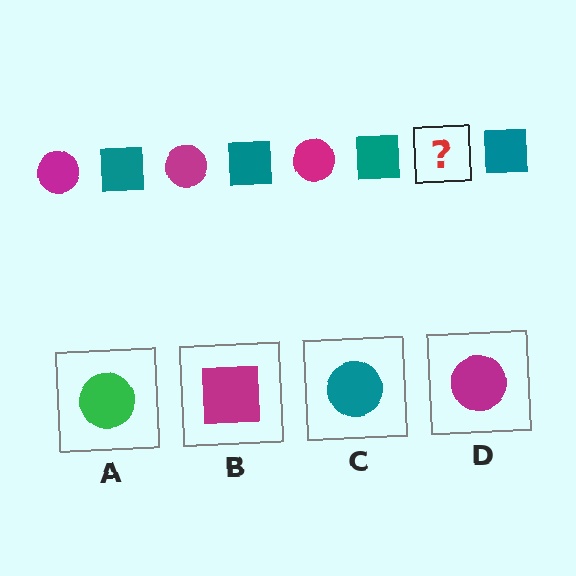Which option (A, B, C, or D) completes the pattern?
D.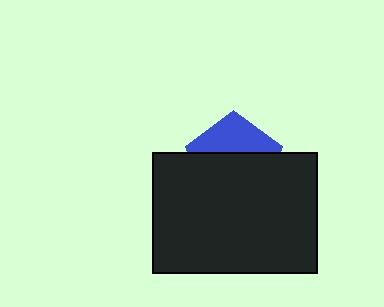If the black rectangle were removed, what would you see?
You would see the complete blue pentagon.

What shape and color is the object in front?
The object in front is a black rectangle.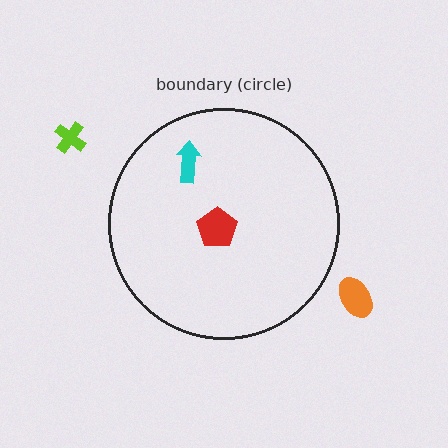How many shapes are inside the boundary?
2 inside, 2 outside.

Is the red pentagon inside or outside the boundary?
Inside.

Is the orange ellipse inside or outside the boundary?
Outside.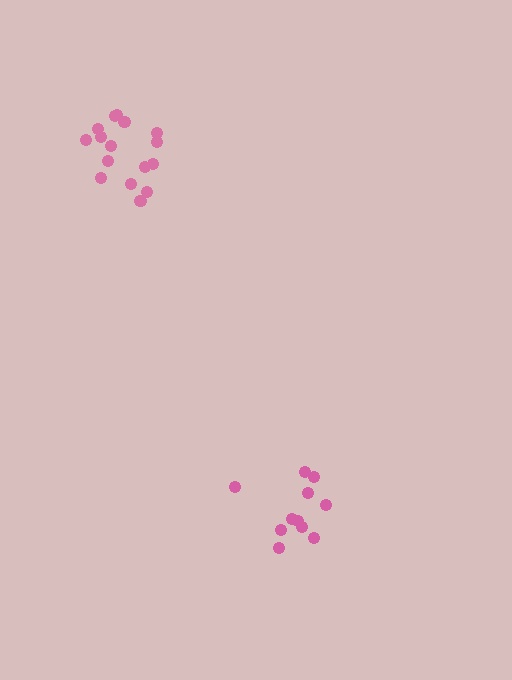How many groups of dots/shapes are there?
There are 2 groups.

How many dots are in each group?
Group 1: 16 dots, Group 2: 11 dots (27 total).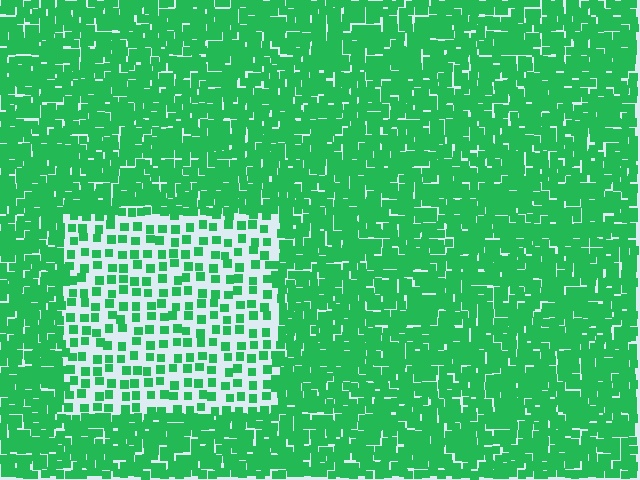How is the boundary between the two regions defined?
The boundary is defined by a change in element density (approximately 2.7x ratio). All elements are the same color, size, and shape.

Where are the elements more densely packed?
The elements are more densely packed outside the rectangle boundary.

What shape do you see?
I see a rectangle.